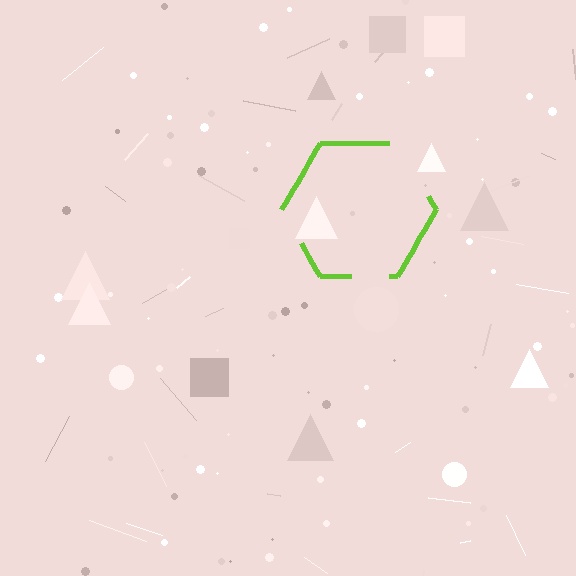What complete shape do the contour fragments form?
The contour fragments form a hexagon.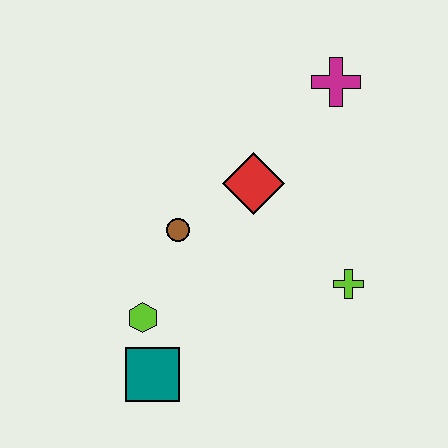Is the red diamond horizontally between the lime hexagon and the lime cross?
Yes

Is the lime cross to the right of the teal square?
Yes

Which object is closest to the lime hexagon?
The teal square is closest to the lime hexagon.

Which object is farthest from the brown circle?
The magenta cross is farthest from the brown circle.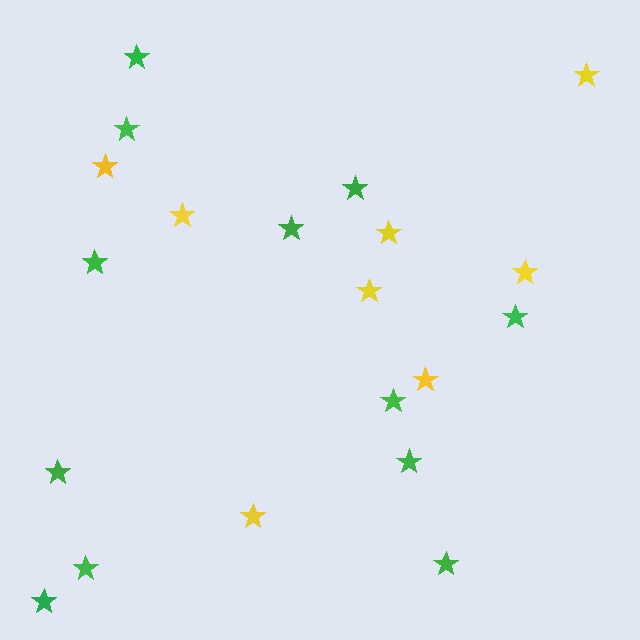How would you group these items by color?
There are 2 groups: one group of yellow stars (8) and one group of green stars (12).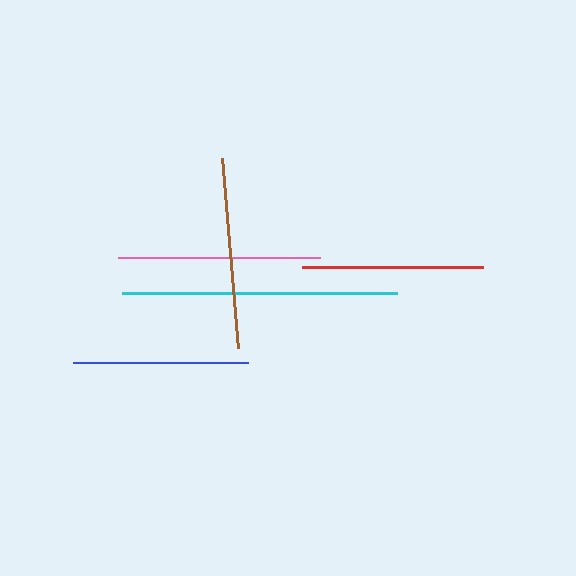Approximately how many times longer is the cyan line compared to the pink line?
The cyan line is approximately 1.4 times the length of the pink line.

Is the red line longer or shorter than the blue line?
The red line is longer than the blue line.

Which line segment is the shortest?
The blue line is the shortest at approximately 174 pixels.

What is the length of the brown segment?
The brown segment is approximately 191 pixels long.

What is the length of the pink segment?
The pink segment is approximately 202 pixels long.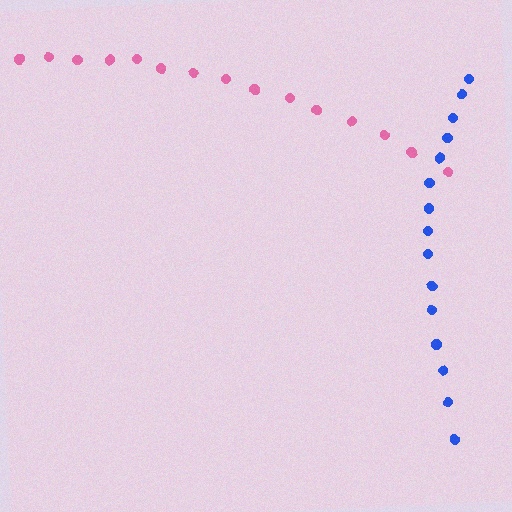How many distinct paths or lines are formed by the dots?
There are 2 distinct paths.